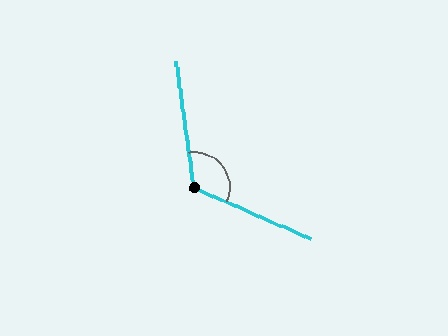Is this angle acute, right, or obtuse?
It is obtuse.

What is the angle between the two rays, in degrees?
Approximately 121 degrees.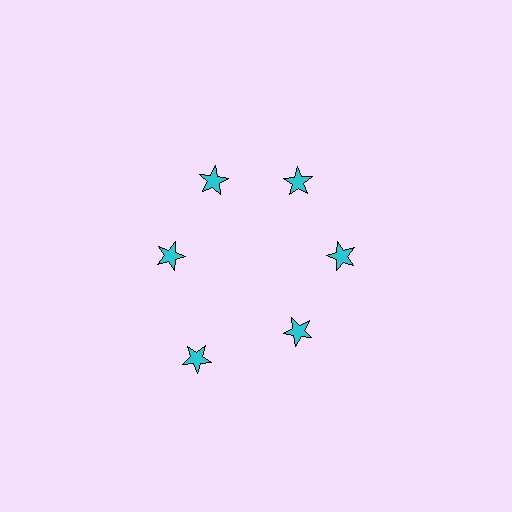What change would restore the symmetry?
The symmetry would be restored by moving it inward, back onto the ring so that all 6 stars sit at equal angles and equal distance from the center.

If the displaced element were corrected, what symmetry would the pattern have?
It would have 6-fold rotational symmetry — the pattern would map onto itself every 60 degrees.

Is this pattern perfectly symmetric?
No. The 6 cyan stars are arranged in a ring, but one element near the 7 o'clock position is pushed outward from the center, breaking the 6-fold rotational symmetry.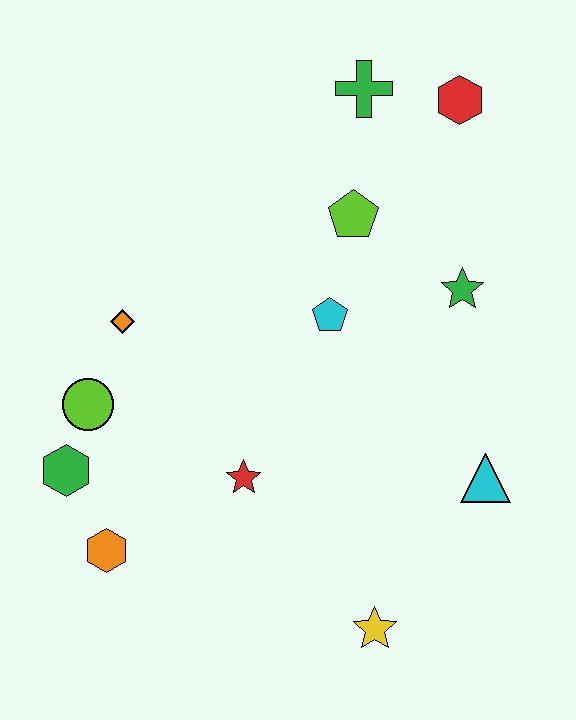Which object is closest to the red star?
The orange hexagon is closest to the red star.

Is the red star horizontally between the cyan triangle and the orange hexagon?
Yes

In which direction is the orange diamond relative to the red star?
The orange diamond is above the red star.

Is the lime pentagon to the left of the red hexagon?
Yes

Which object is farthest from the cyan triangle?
The green hexagon is farthest from the cyan triangle.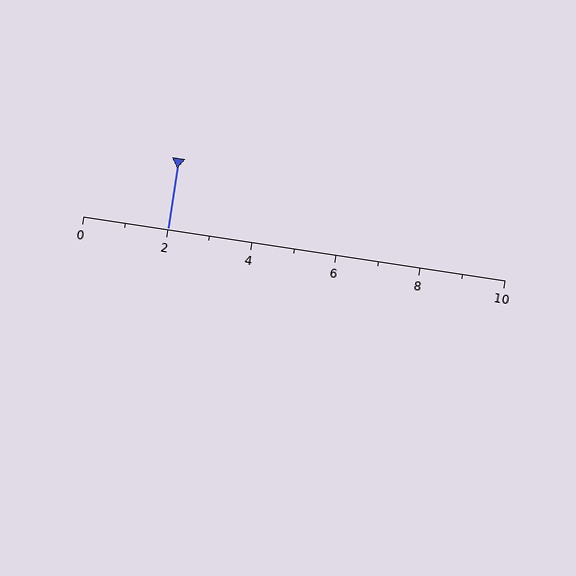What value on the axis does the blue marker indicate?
The marker indicates approximately 2.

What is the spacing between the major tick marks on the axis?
The major ticks are spaced 2 apart.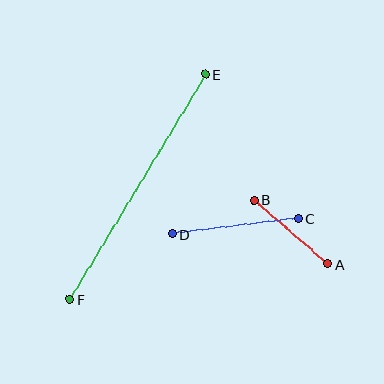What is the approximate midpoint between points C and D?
The midpoint is at approximately (235, 226) pixels.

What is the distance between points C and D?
The distance is approximately 127 pixels.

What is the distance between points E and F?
The distance is approximately 263 pixels.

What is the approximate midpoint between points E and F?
The midpoint is at approximately (138, 187) pixels.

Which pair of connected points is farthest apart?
Points E and F are farthest apart.